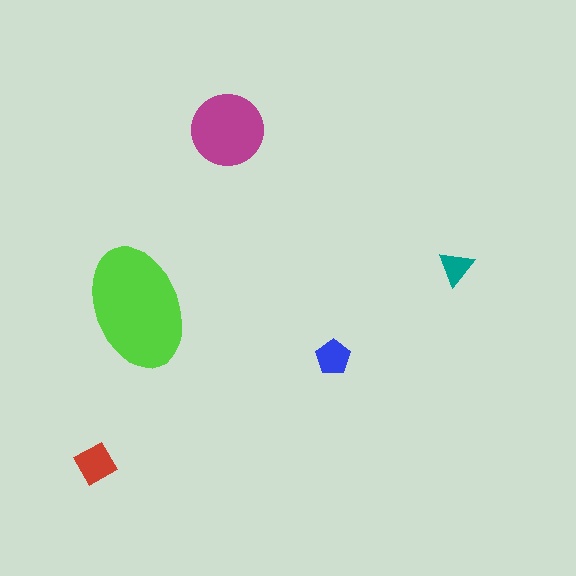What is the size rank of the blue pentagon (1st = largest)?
4th.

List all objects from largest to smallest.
The lime ellipse, the magenta circle, the red square, the blue pentagon, the teal triangle.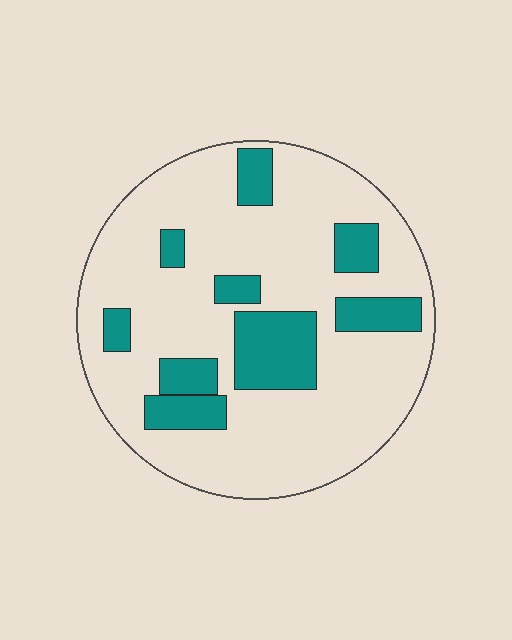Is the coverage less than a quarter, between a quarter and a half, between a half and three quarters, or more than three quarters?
Less than a quarter.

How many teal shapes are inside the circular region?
9.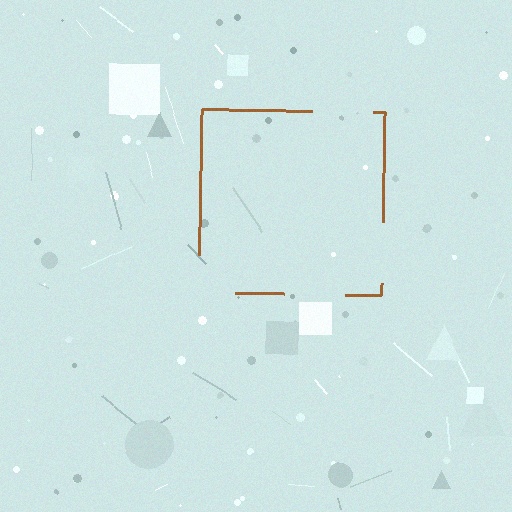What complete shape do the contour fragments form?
The contour fragments form a square.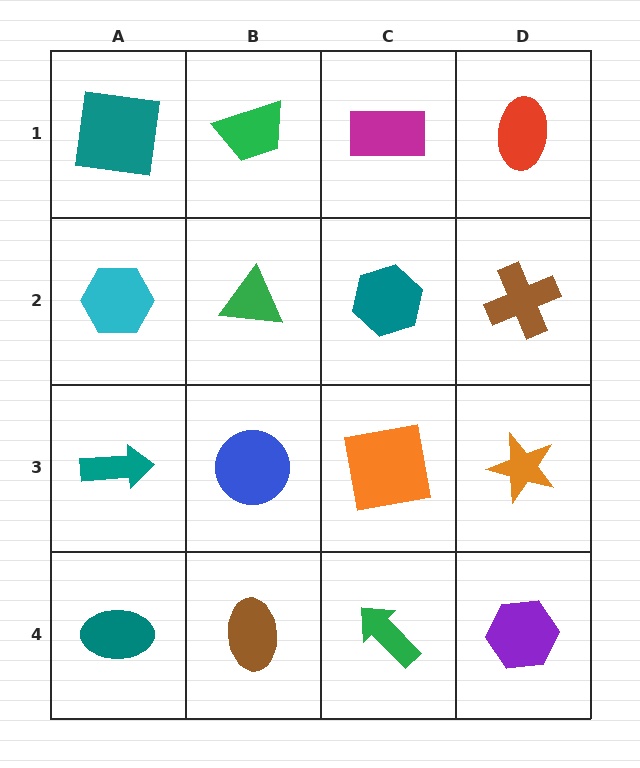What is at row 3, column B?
A blue circle.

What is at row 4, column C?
A green arrow.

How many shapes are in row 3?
4 shapes.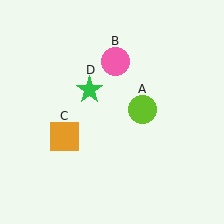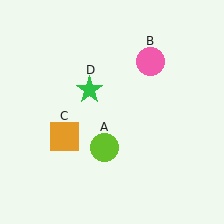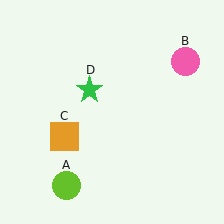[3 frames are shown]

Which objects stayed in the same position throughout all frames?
Orange square (object C) and green star (object D) remained stationary.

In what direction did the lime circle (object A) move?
The lime circle (object A) moved down and to the left.